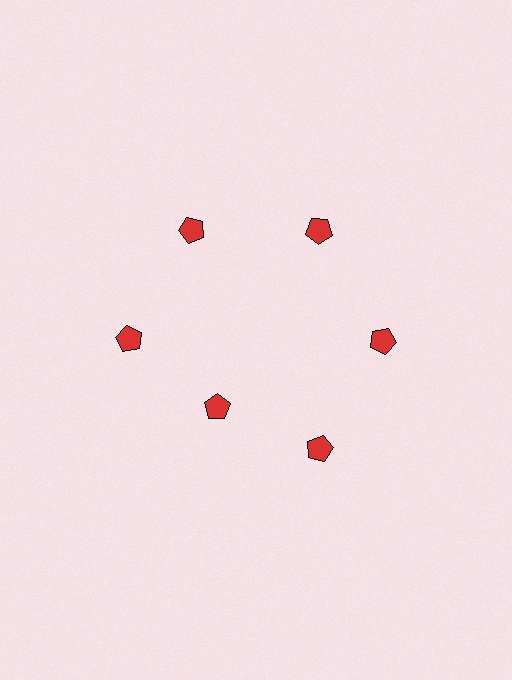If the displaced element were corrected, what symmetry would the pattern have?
It would have 6-fold rotational symmetry — the pattern would map onto itself every 60 degrees.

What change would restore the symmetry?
The symmetry would be restored by moving it outward, back onto the ring so that all 6 pentagons sit at equal angles and equal distance from the center.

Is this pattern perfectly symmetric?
No. The 6 red pentagons are arranged in a ring, but one element near the 7 o'clock position is pulled inward toward the center, breaking the 6-fold rotational symmetry.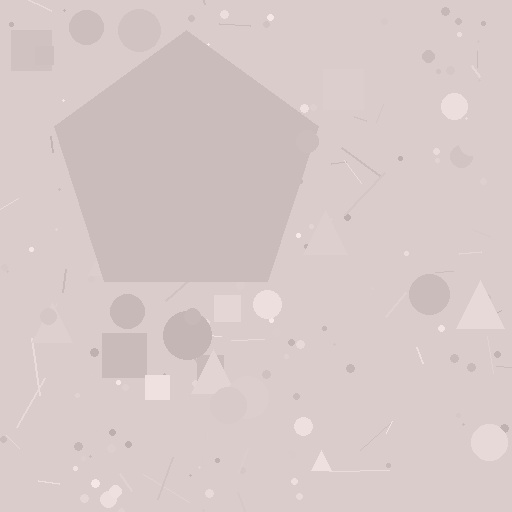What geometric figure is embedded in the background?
A pentagon is embedded in the background.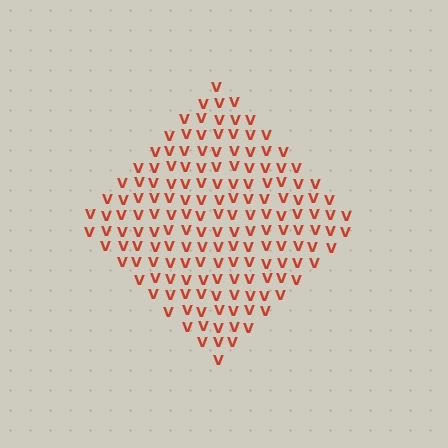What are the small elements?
The small elements are letter V's.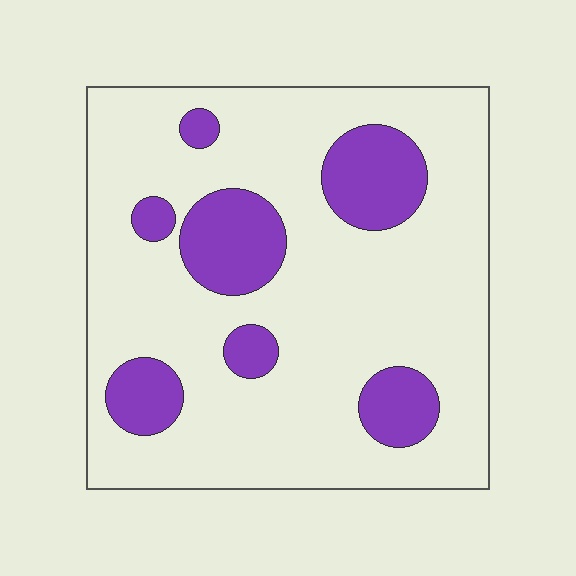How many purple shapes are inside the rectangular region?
7.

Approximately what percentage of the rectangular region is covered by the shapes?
Approximately 20%.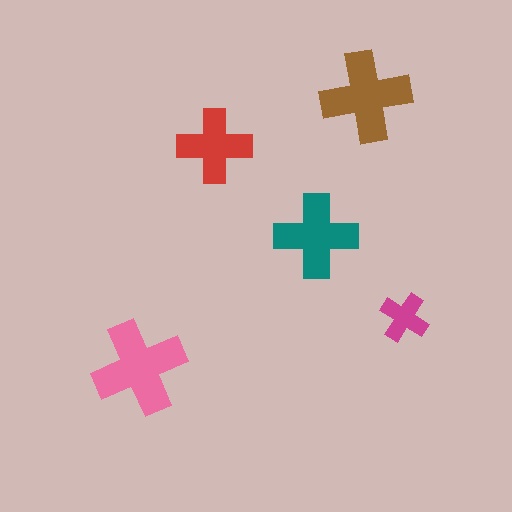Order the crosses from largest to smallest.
the pink one, the brown one, the teal one, the red one, the magenta one.